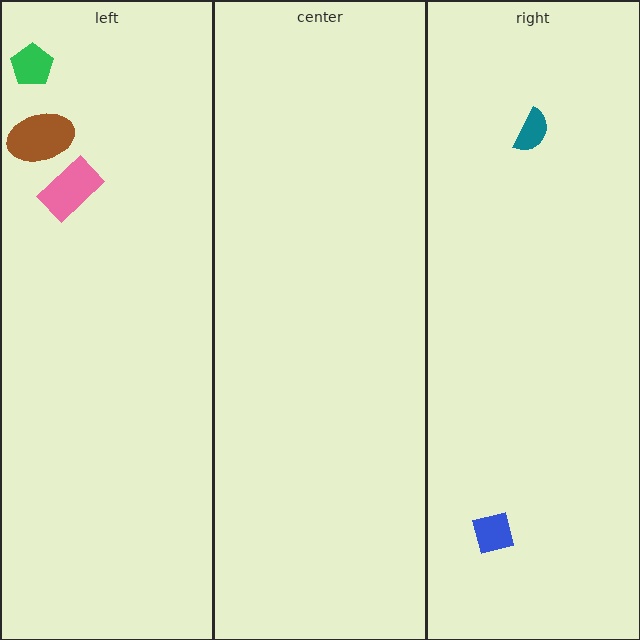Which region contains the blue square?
The right region.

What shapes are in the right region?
The blue square, the teal semicircle.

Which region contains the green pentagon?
The left region.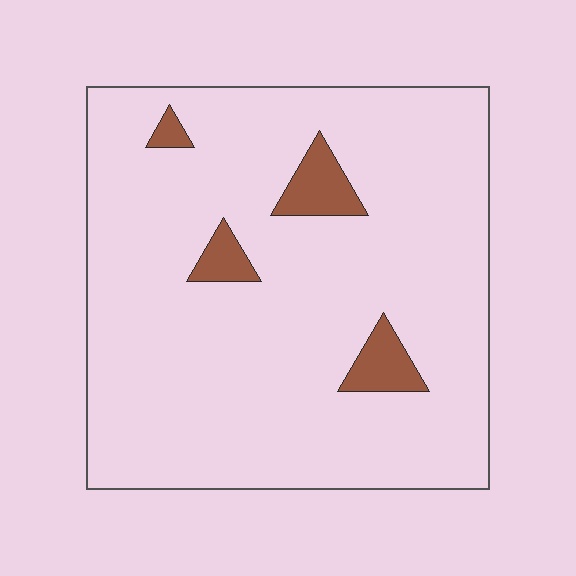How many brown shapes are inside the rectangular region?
4.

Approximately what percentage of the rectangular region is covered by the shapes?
Approximately 5%.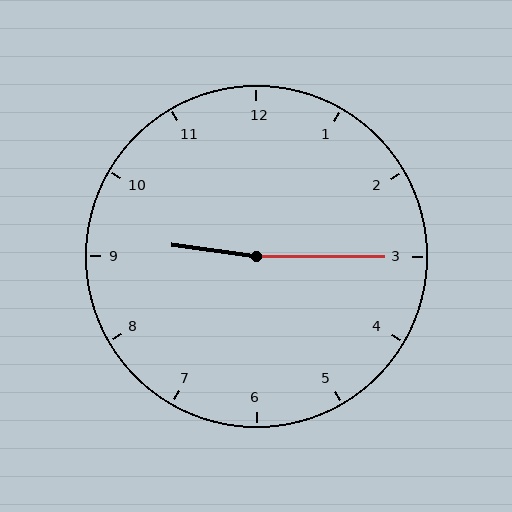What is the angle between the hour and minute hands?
Approximately 172 degrees.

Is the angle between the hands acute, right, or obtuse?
It is obtuse.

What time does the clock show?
9:15.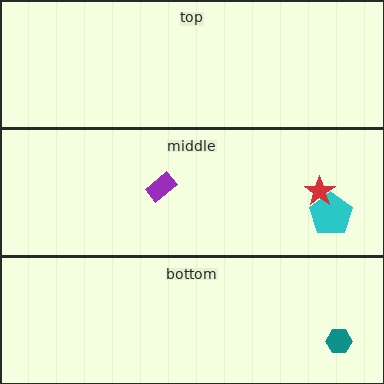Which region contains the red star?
The middle region.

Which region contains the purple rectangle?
The middle region.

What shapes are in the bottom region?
The teal hexagon.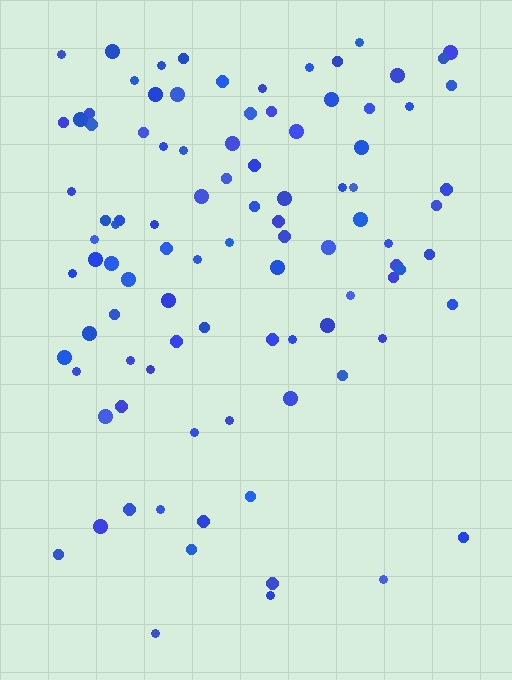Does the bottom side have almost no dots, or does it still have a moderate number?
Still a moderate number, just noticeably fewer than the top.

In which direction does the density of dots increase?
From bottom to top, with the top side densest.